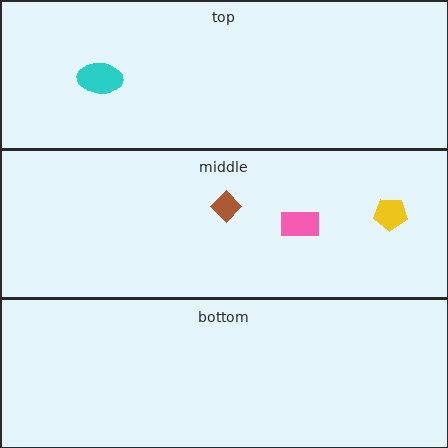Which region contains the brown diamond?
The middle region.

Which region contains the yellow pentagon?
The middle region.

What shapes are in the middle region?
The yellow pentagon, the pink rectangle, the brown diamond.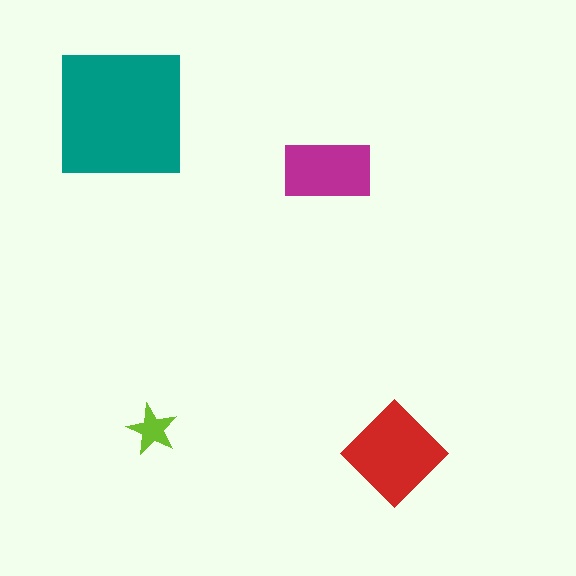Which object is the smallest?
The lime star.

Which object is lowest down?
The red diamond is bottommost.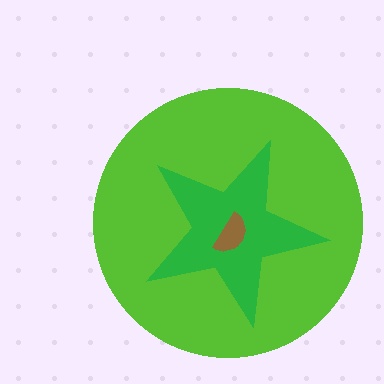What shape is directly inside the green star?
The brown semicircle.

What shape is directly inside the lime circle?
The green star.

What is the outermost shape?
The lime circle.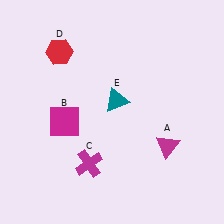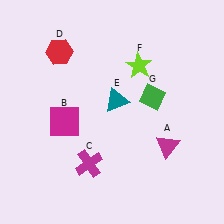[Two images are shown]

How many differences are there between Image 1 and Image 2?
There are 2 differences between the two images.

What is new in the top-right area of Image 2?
A lime star (F) was added in the top-right area of Image 2.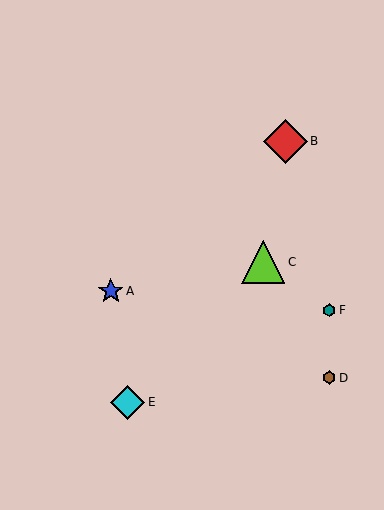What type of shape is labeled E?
Shape E is a cyan diamond.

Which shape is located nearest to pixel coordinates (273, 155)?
The red diamond (labeled B) at (286, 141) is nearest to that location.